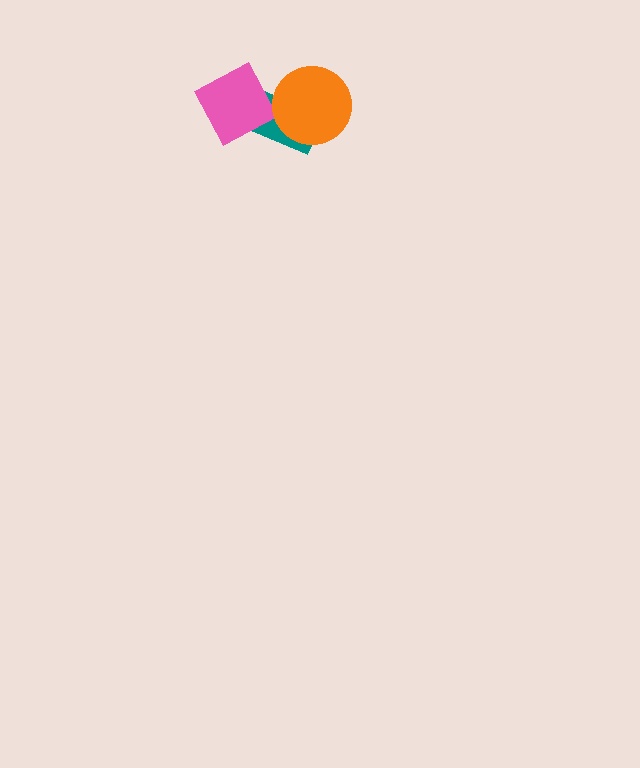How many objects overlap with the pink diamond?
1 object overlaps with the pink diamond.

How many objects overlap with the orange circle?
1 object overlaps with the orange circle.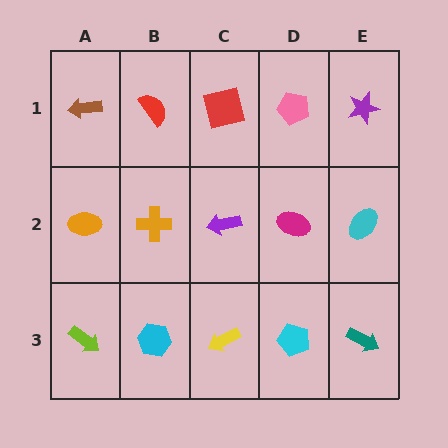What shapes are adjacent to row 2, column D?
A pink pentagon (row 1, column D), a cyan pentagon (row 3, column D), a purple arrow (row 2, column C), a cyan ellipse (row 2, column E).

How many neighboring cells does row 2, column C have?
4.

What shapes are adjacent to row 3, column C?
A purple arrow (row 2, column C), a cyan hexagon (row 3, column B), a cyan pentagon (row 3, column D).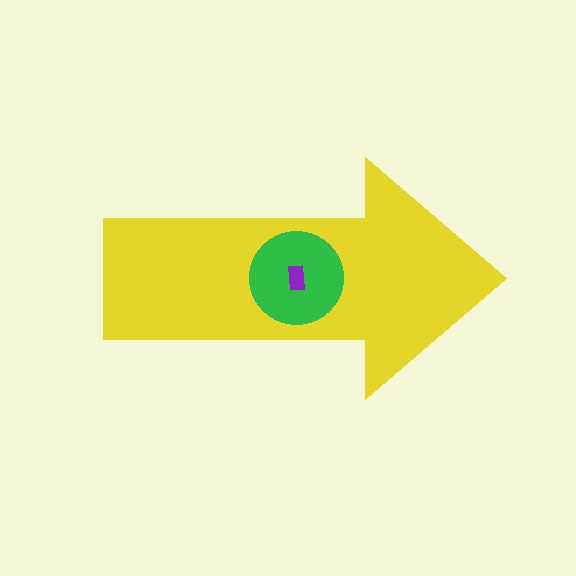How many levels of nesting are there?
3.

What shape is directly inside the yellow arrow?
The green circle.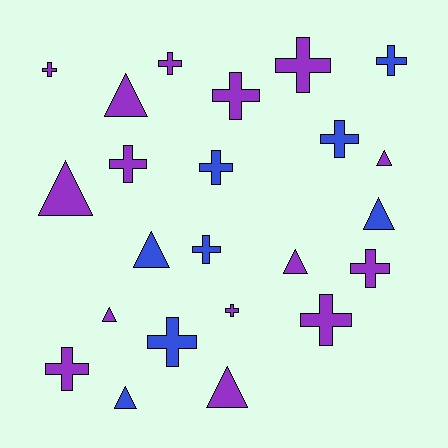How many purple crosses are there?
There are 9 purple crosses.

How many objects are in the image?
There are 23 objects.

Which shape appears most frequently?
Cross, with 14 objects.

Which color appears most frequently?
Purple, with 15 objects.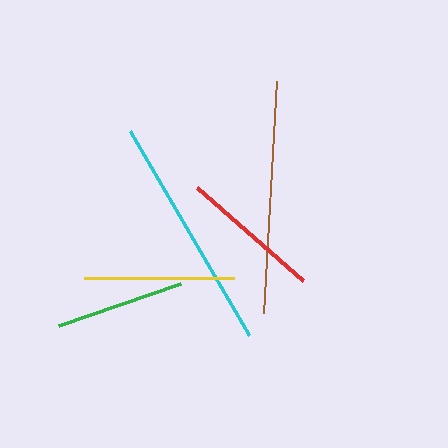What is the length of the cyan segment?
The cyan segment is approximately 236 pixels long.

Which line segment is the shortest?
The green line is the shortest at approximately 129 pixels.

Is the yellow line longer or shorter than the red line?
The yellow line is longer than the red line.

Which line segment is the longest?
The cyan line is the longest at approximately 236 pixels.